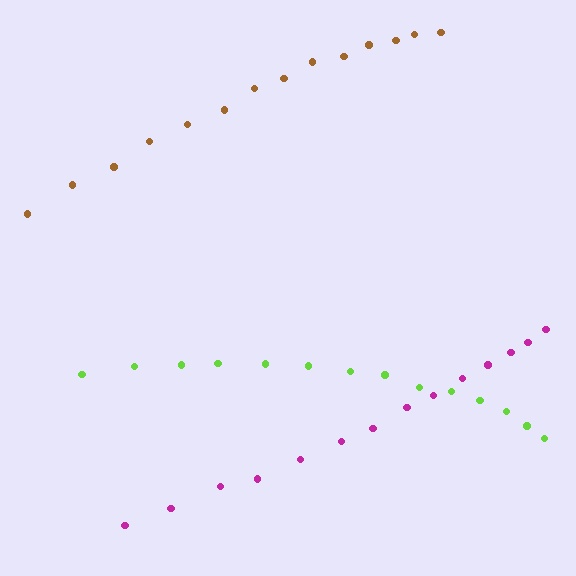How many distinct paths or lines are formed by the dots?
There are 3 distinct paths.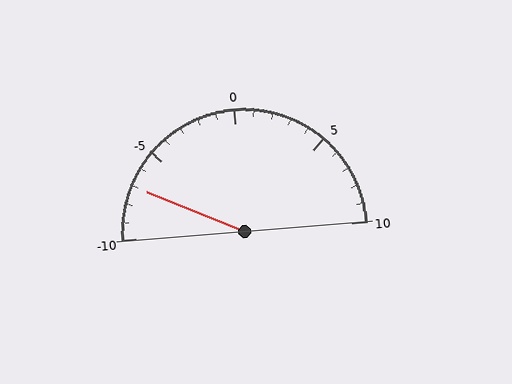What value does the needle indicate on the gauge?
The needle indicates approximately -7.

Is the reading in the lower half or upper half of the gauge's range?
The reading is in the lower half of the range (-10 to 10).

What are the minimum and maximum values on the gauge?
The gauge ranges from -10 to 10.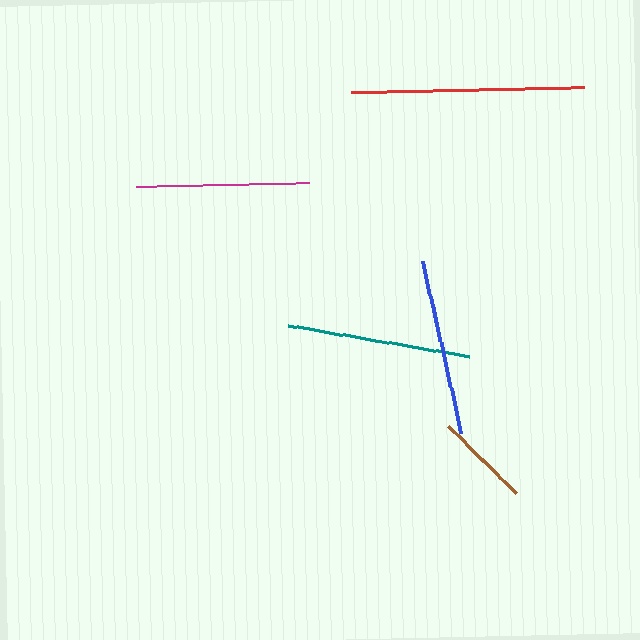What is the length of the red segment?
The red segment is approximately 233 pixels long.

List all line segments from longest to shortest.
From longest to shortest: red, teal, blue, magenta, brown.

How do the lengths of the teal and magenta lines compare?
The teal and magenta lines are approximately the same length.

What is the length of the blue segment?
The blue segment is approximately 176 pixels long.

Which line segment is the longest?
The red line is the longest at approximately 233 pixels.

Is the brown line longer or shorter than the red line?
The red line is longer than the brown line.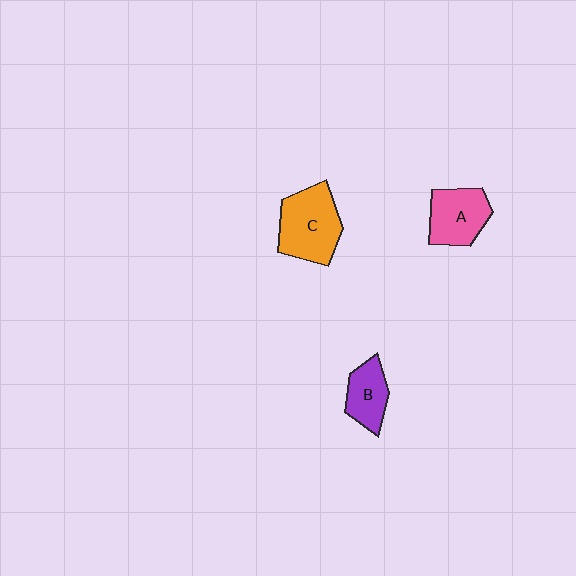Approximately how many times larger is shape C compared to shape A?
Approximately 1.3 times.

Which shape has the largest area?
Shape C (orange).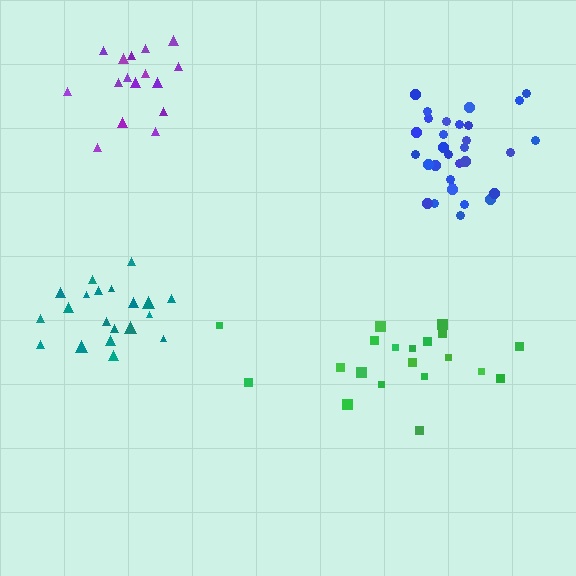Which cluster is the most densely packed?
Blue.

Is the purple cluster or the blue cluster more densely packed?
Blue.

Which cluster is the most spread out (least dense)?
Green.